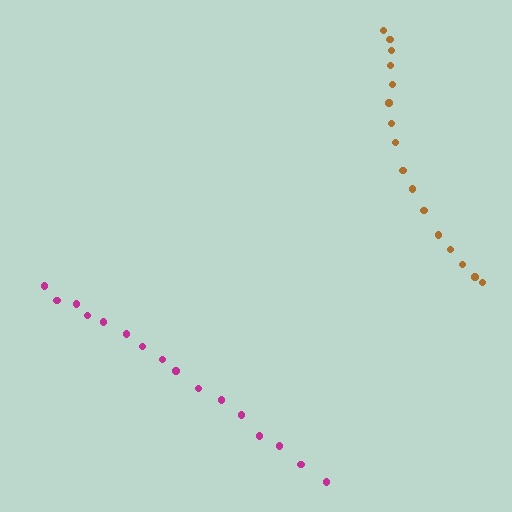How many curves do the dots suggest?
There are 2 distinct paths.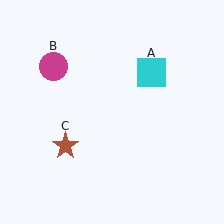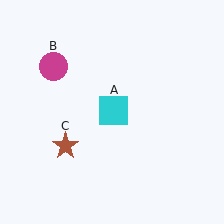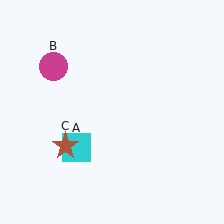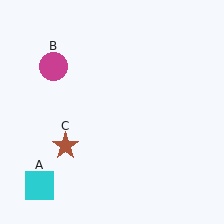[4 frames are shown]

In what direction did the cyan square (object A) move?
The cyan square (object A) moved down and to the left.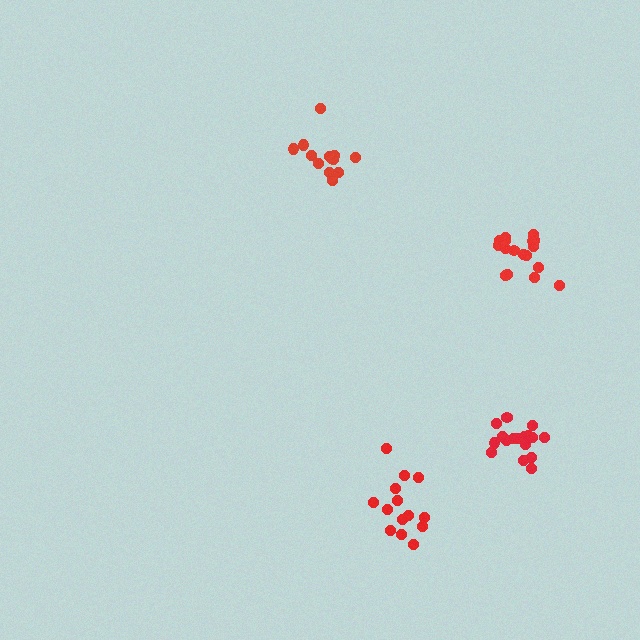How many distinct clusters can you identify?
There are 4 distinct clusters.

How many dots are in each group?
Group 1: 18 dots, Group 2: 13 dots, Group 3: 17 dots, Group 4: 14 dots (62 total).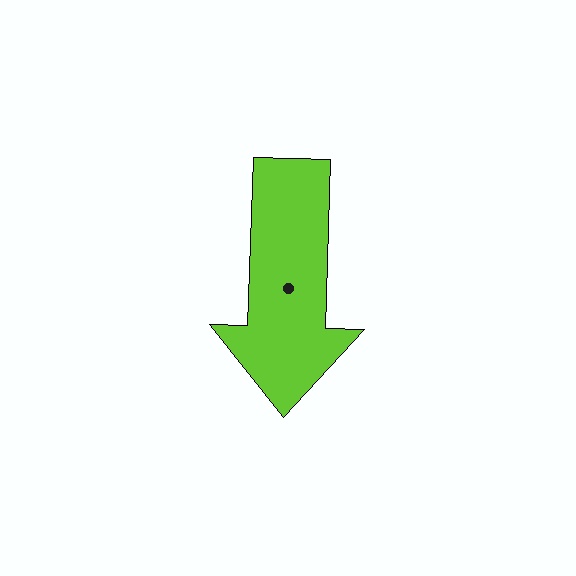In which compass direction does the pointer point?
South.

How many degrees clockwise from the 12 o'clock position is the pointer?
Approximately 182 degrees.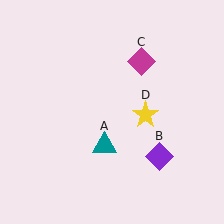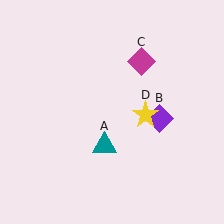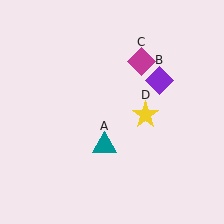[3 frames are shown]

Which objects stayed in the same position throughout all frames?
Teal triangle (object A) and magenta diamond (object C) and yellow star (object D) remained stationary.